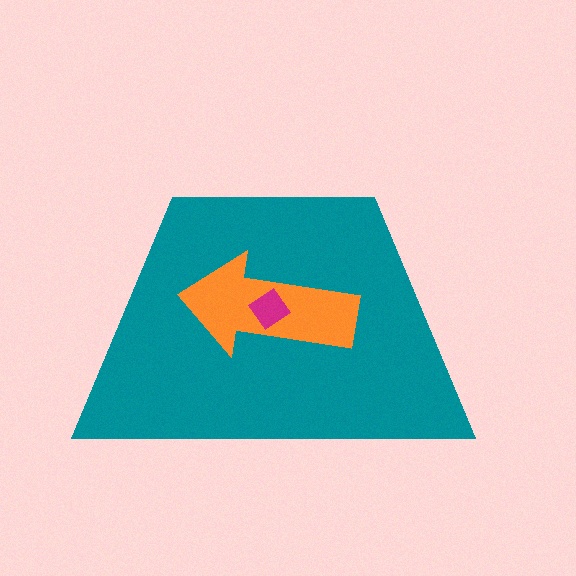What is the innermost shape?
The magenta diamond.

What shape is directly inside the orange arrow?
The magenta diamond.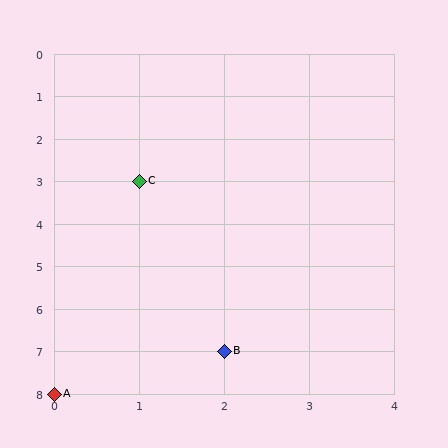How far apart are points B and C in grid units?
Points B and C are 1 column and 4 rows apart (about 4.1 grid units diagonally).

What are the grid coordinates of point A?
Point A is at grid coordinates (0, 8).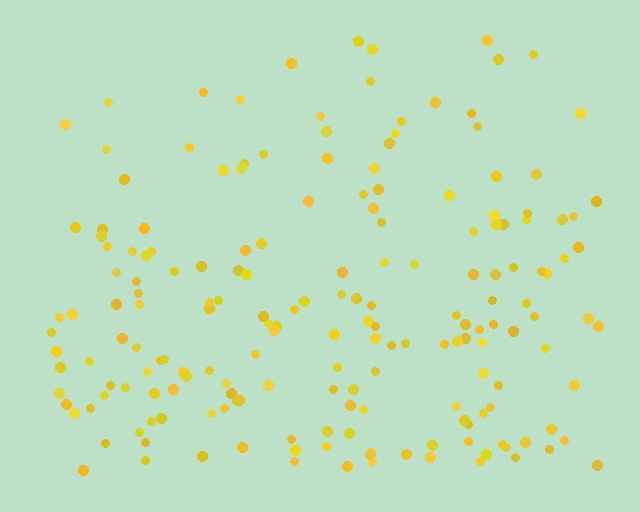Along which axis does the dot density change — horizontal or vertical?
Vertical.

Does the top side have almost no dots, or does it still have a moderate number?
Still a moderate number, just noticeably fewer than the bottom.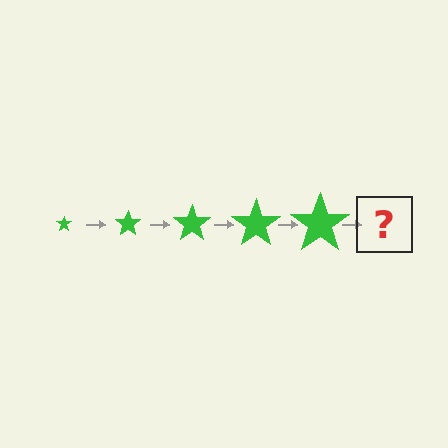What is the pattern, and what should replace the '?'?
The pattern is that the star gets progressively larger each step. The '?' should be a green star, larger than the previous one.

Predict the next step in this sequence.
The next step is a green star, larger than the previous one.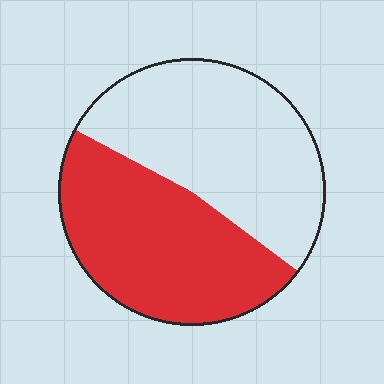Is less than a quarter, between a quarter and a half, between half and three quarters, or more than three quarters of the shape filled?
Between a quarter and a half.